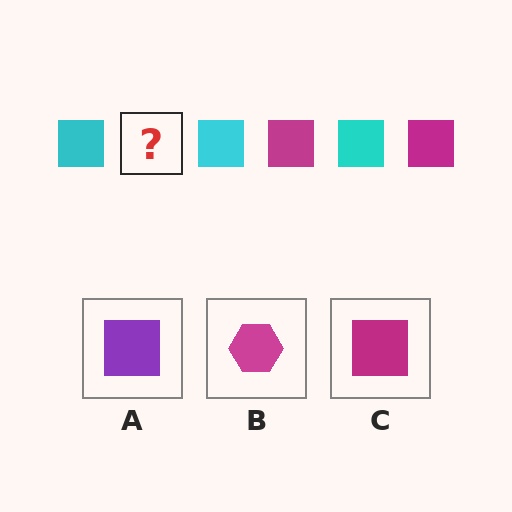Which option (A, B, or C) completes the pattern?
C.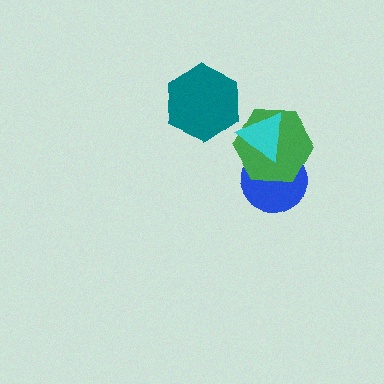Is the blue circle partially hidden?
Yes, it is partially covered by another shape.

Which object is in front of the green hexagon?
The cyan triangle is in front of the green hexagon.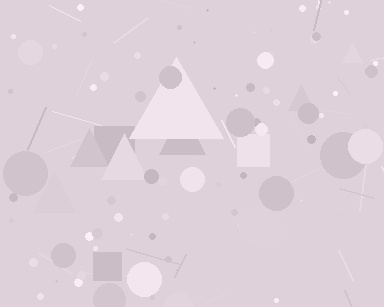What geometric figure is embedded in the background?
A triangle is embedded in the background.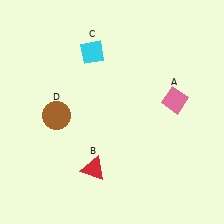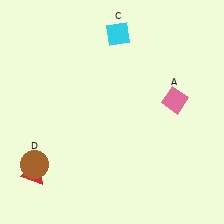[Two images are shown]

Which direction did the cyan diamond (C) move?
The cyan diamond (C) moved right.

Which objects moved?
The objects that moved are: the red triangle (B), the cyan diamond (C), the brown circle (D).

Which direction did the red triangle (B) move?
The red triangle (B) moved left.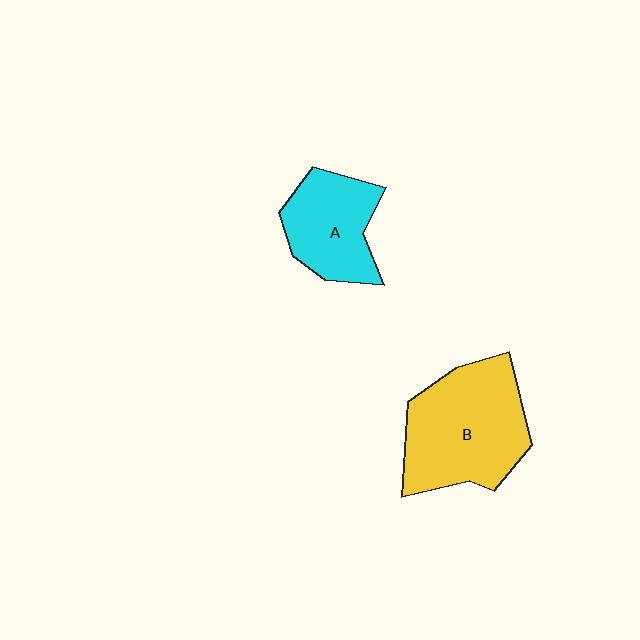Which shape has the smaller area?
Shape A (cyan).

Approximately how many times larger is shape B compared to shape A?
Approximately 1.6 times.